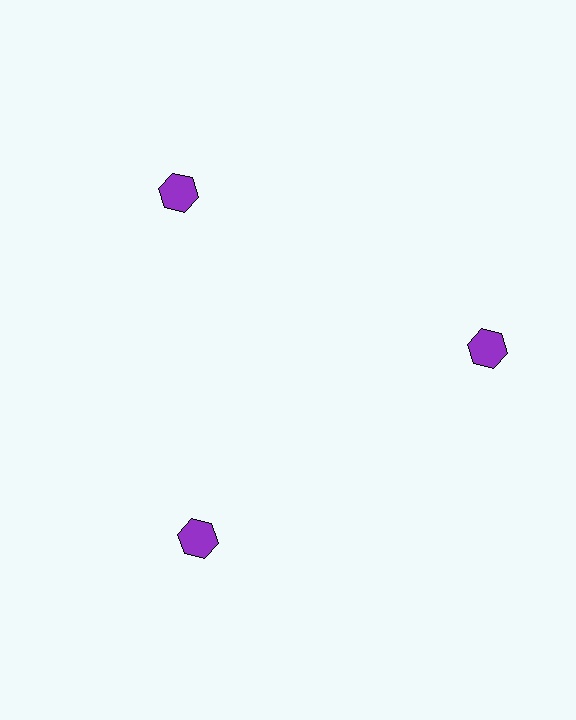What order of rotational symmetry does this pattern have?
This pattern has 3-fold rotational symmetry.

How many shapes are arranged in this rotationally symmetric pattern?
There are 3 shapes, arranged in 3 groups of 1.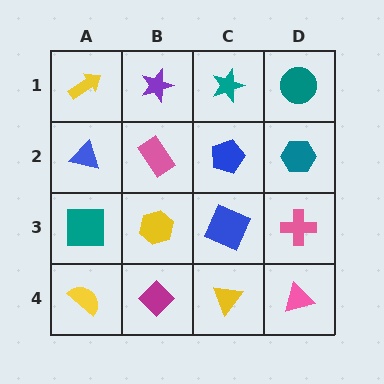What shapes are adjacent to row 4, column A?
A teal square (row 3, column A), a magenta diamond (row 4, column B).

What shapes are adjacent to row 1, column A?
A blue triangle (row 2, column A), a purple star (row 1, column B).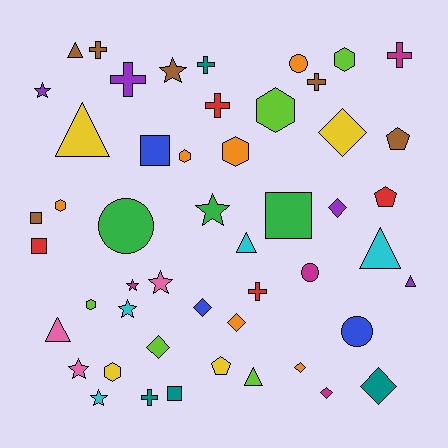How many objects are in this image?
There are 50 objects.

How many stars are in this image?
There are 8 stars.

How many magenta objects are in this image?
There are 4 magenta objects.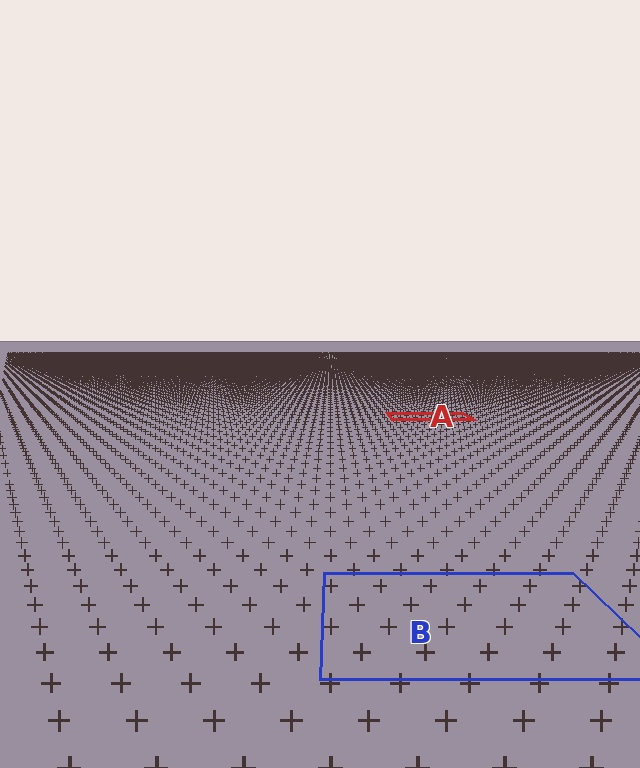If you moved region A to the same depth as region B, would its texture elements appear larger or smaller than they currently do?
They would appear larger. At a closer depth, the same texture elements are projected at a bigger on-screen size.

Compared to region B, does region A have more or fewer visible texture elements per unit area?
Region A has more texture elements per unit area — they are packed more densely because it is farther away.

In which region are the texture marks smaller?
The texture marks are smaller in region A, because it is farther away.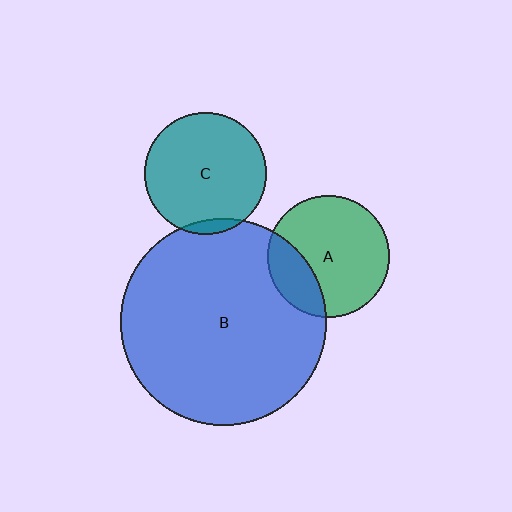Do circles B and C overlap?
Yes.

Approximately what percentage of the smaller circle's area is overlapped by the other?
Approximately 5%.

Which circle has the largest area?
Circle B (blue).